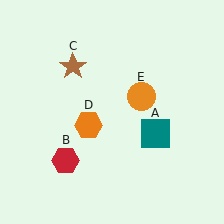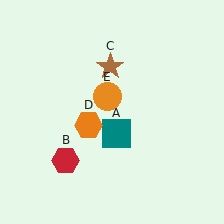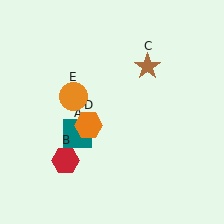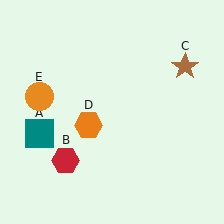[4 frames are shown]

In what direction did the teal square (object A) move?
The teal square (object A) moved left.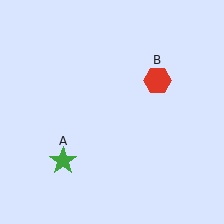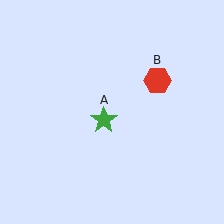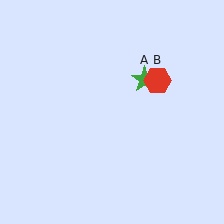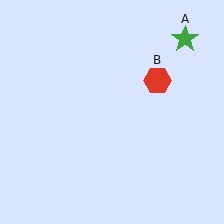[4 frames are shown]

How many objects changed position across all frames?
1 object changed position: green star (object A).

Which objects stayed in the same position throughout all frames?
Red hexagon (object B) remained stationary.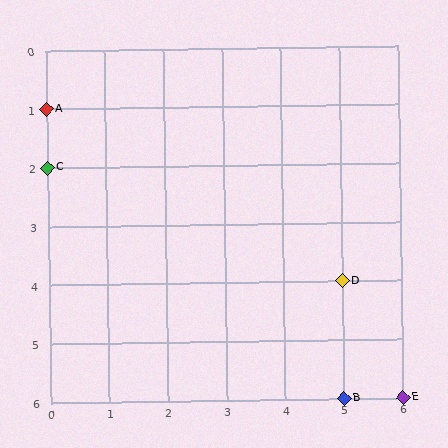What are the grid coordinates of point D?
Point D is at grid coordinates (5, 4).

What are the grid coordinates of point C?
Point C is at grid coordinates (0, 2).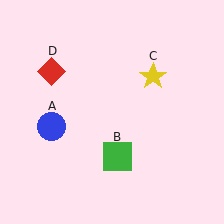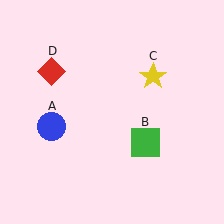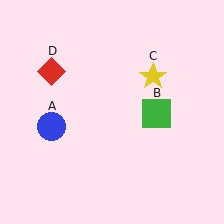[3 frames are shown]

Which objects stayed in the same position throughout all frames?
Blue circle (object A) and yellow star (object C) and red diamond (object D) remained stationary.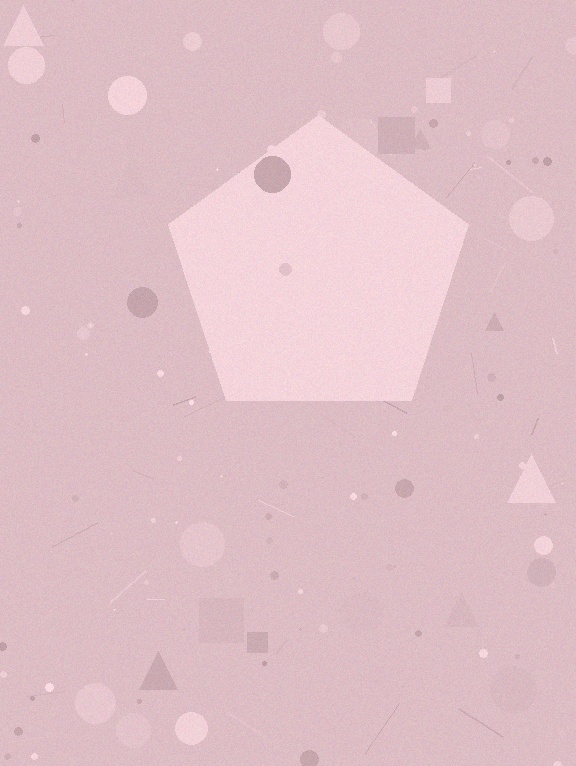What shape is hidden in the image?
A pentagon is hidden in the image.